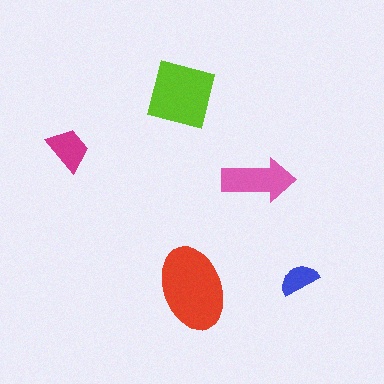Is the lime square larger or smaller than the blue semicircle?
Larger.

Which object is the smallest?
The blue semicircle.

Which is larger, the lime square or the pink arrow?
The lime square.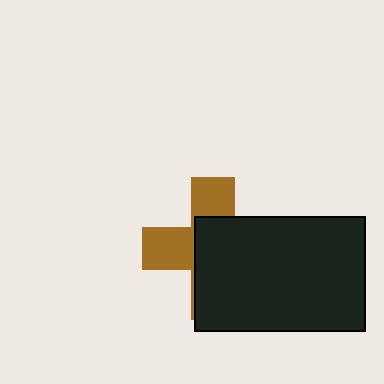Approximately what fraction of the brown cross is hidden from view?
Roughly 62% of the brown cross is hidden behind the black rectangle.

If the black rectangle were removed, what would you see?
You would see the complete brown cross.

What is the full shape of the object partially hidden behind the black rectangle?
The partially hidden object is a brown cross.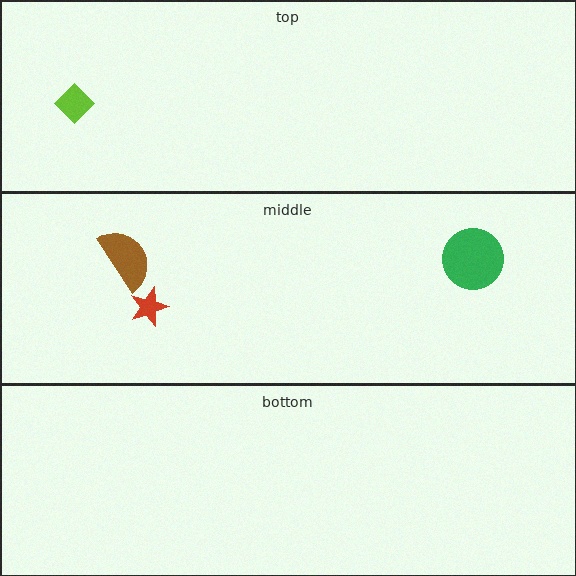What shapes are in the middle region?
The red star, the brown semicircle, the green circle.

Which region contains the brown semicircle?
The middle region.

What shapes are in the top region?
The lime diamond.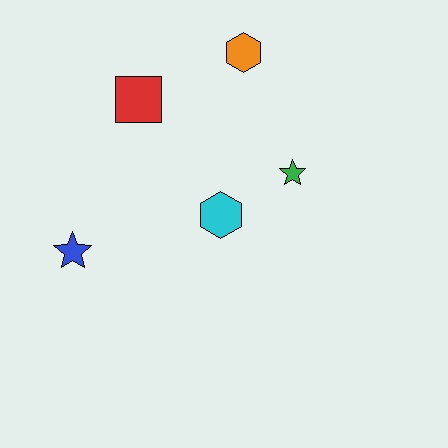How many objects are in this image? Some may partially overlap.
There are 5 objects.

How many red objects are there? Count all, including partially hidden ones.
There is 1 red object.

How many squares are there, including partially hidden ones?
There is 1 square.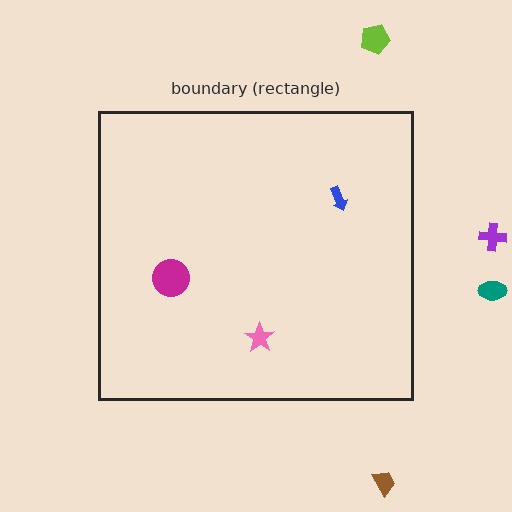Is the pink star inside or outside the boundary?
Inside.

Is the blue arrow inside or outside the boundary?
Inside.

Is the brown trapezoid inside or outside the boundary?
Outside.